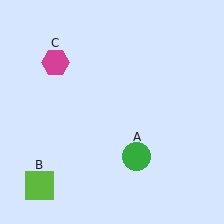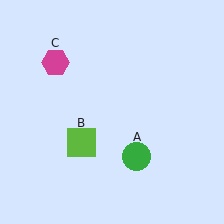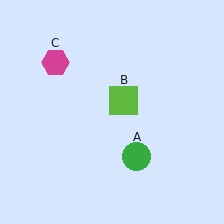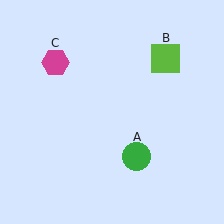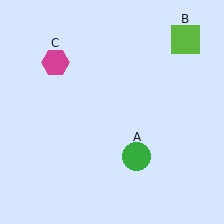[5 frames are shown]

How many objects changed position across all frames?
1 object changed position: lime square (object B).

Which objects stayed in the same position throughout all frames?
Green circle (object A) and magenta hexagon (object C) remained stationary.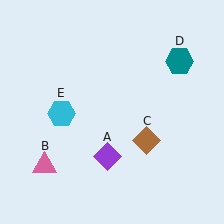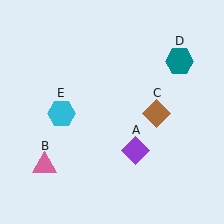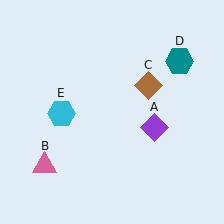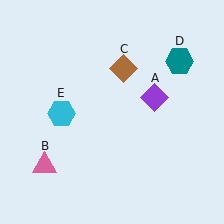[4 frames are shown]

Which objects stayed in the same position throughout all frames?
Pink triangle (object B) and teal hexagon (object D) and cyan hexagon (object E) remained stationary.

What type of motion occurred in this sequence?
The purple diamond (object A), brown diamond (object C) rotated counterclockwise around the center of the scene.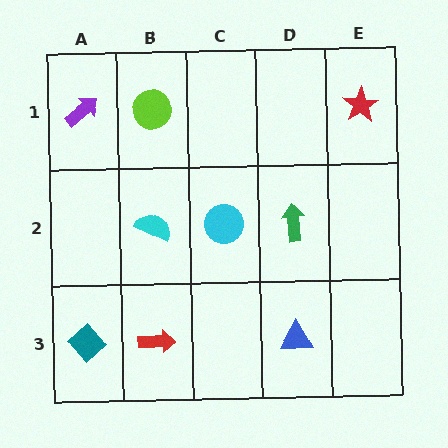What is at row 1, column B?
A lime circle.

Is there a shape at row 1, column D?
No, that cell is empty.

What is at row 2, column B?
A cyan semicircle.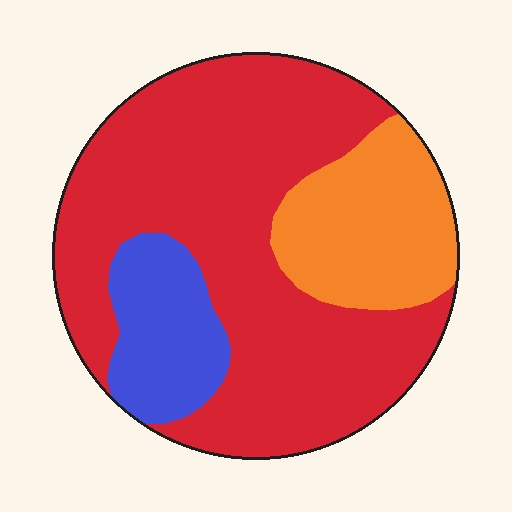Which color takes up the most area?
Red, at roughly 65%.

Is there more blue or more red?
Red.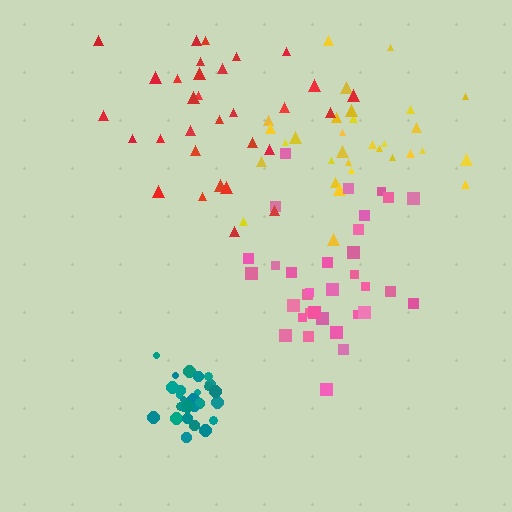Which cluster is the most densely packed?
Teal.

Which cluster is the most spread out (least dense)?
Red.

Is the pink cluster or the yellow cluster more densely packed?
Pink.